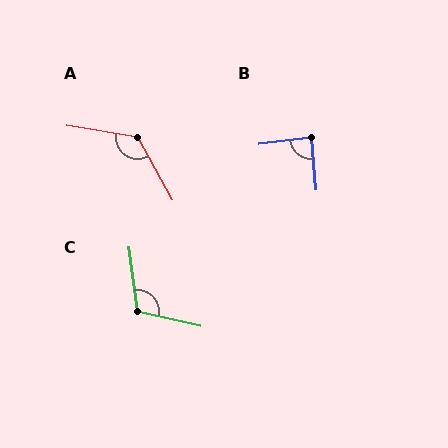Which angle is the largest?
A, at approximately 128 degrees.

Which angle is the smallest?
B, at approximately 88 degrees.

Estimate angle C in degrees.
Approximately 110 degrees.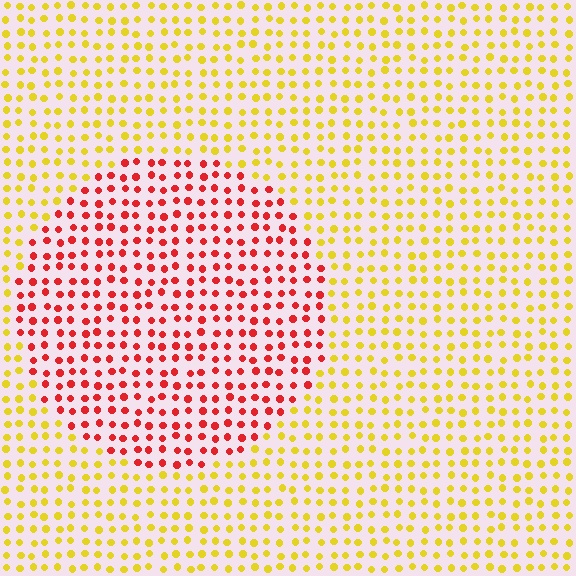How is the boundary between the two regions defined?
The boundary is defined purely by a slight shift in hue (about 58 degrees). Spacing, size, and orientation are identical on both sides.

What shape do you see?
I see a circle.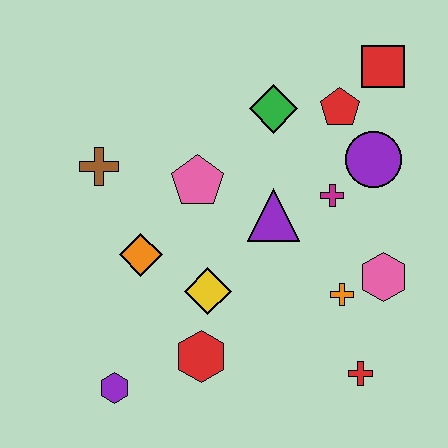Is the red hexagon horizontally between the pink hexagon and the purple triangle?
No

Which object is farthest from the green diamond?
The purple hexagon is farthest from the green diamond.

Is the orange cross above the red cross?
Yes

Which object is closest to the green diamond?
The red pentagon is closest to the green diamond.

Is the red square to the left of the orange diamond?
No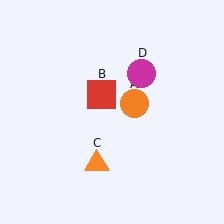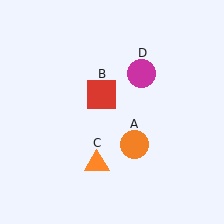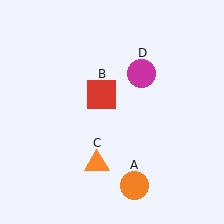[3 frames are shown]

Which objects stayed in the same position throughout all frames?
Red square (object B) and orange triangle (object C) and magenta circle (object D) remained stationary.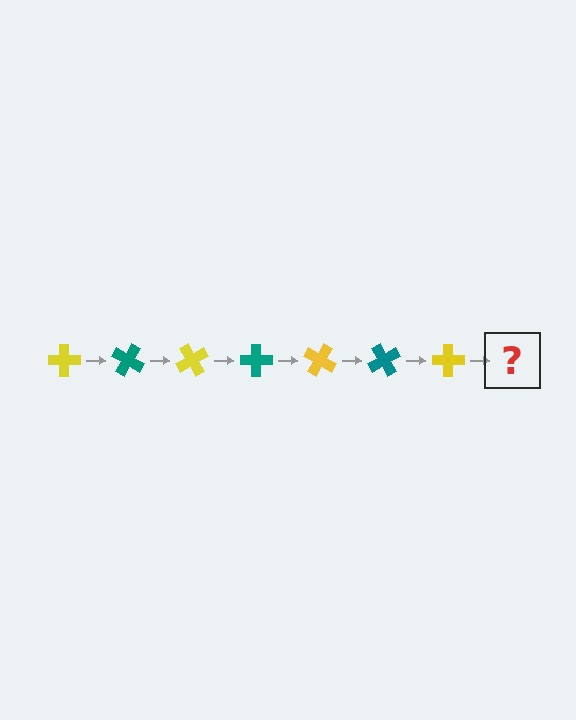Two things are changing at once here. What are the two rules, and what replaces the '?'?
The two rules are that it rotates 30 degrees each step and the color cycles through yellow and teal. The '?' should be a teal cross, rotated 210 degrees from the start.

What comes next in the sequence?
The next element should be a teal cross, rotated 210 degrees from the start.